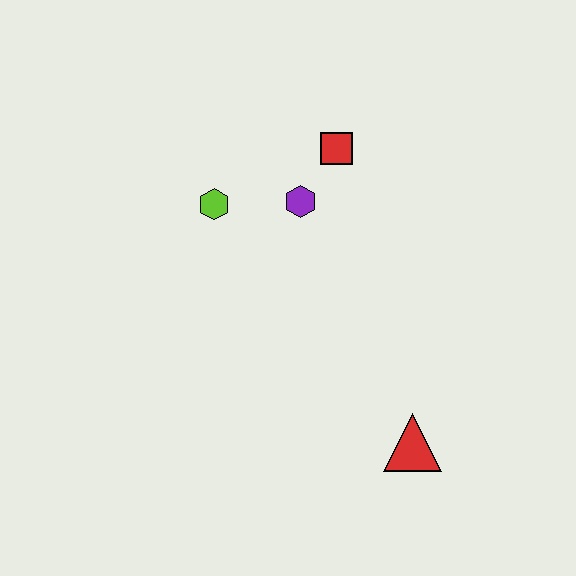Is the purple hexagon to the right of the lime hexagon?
Yes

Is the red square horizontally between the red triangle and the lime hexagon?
Yes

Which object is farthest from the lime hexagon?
The red triangle is farthest from the lime hexagon.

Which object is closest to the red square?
The purple hexagon is closest to the red square.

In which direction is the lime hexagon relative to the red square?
The lime hexagon is to the left of the red square.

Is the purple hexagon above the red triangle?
Yes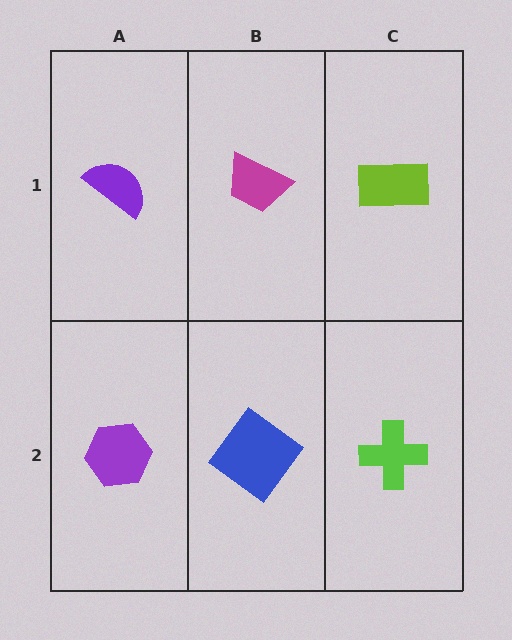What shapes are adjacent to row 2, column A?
A purple semicircle (row 1, column A), a blue diamond (row 2, column B).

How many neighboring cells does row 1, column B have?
3.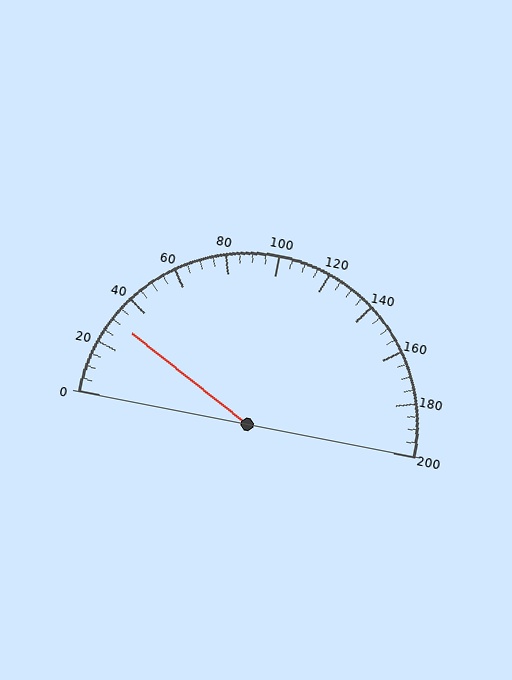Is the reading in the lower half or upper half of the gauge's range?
The reading is in the lower half of the range (0 to 200).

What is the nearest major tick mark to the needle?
The nearest major tick mark is 40.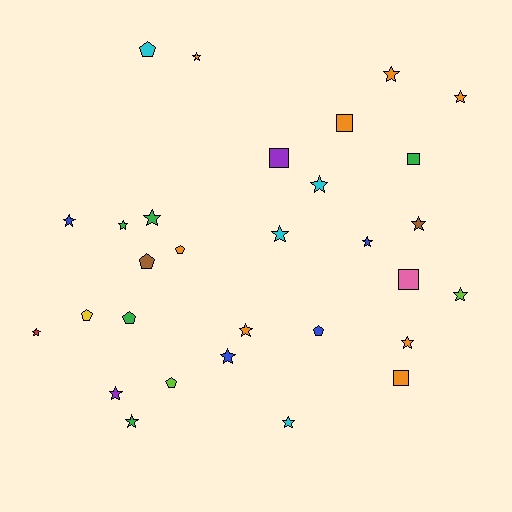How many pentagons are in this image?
There are 7 pentagons.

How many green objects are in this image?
There are 5 green objects.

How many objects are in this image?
There are 30 objects.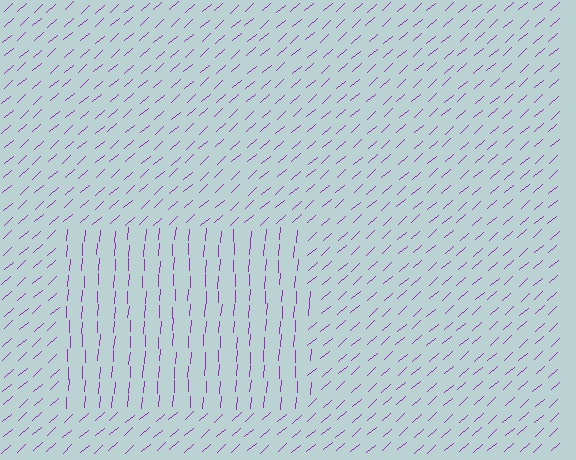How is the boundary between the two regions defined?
The boundary is defined purely by a change in line orientation (approximately 45 degrees difference). All lines are the same color and thickness.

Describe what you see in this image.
The image is filled with small purple line segments. A rectangle region in the image has lines oriented differently from the surrounding lines, creating a visible texture boundary.